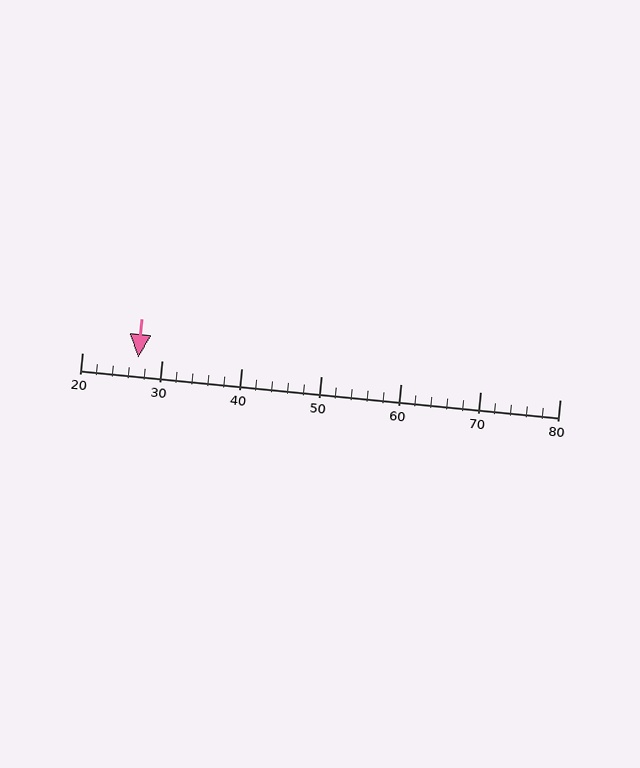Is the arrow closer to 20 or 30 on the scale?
The arrow is closer to 30.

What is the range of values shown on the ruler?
The ruler shows values from 20 to 80.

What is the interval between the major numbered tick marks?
The major tick marks are spaced 10 units apart.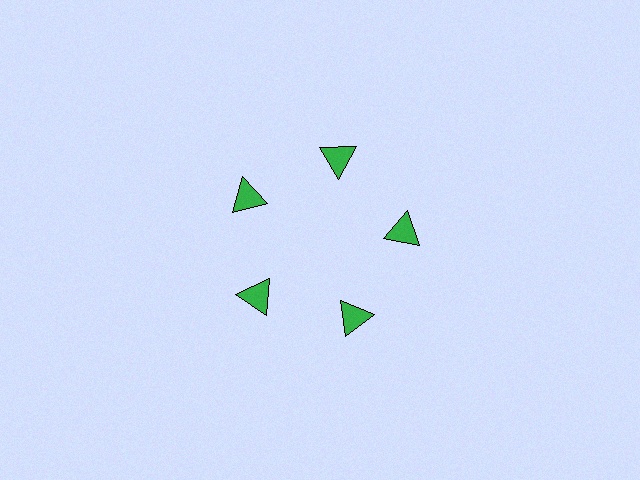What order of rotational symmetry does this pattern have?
This pattern has 5-fold rotational symmetry.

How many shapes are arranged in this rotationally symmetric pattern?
There are 5 shapes, arranged in 5 groups of 1.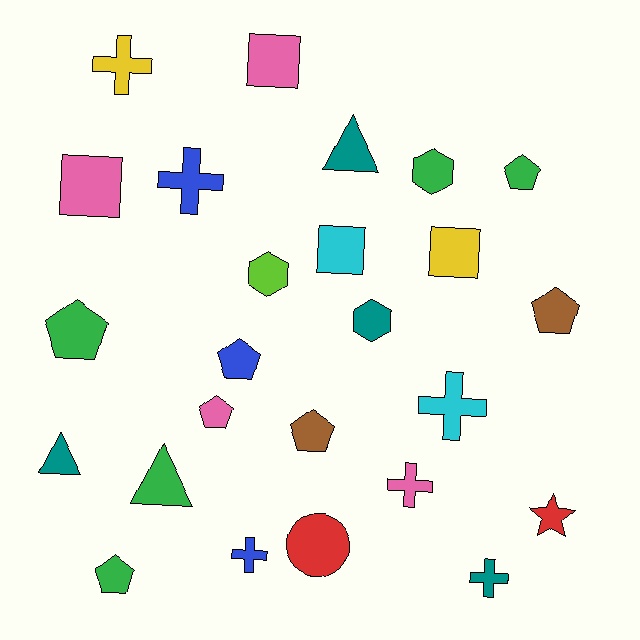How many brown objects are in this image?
There are 2 brown objects.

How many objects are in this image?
There are 25 objects.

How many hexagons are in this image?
There are 3 hexagons.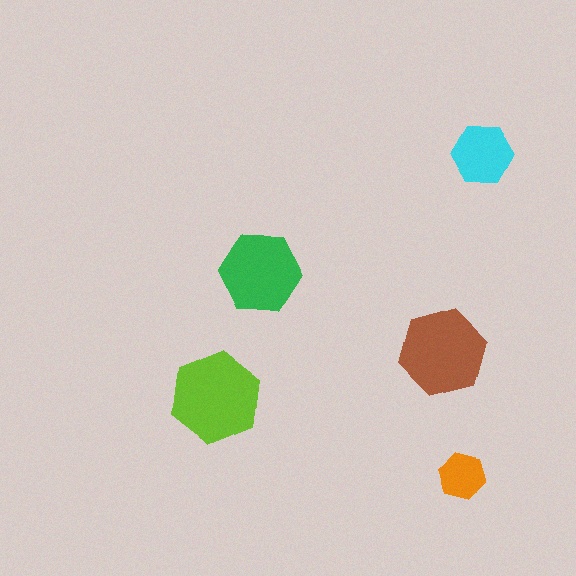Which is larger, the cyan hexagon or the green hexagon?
The green one.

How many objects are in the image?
There are 5 objects in the image.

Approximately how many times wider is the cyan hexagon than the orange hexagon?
About 1.5 times wider.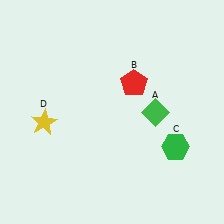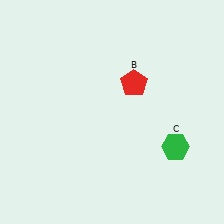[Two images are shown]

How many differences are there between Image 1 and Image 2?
There are 2 differences between the two images.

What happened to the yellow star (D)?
The yellow star (D) was removed in Image 2. It was in the bottom-left area of Image 1.